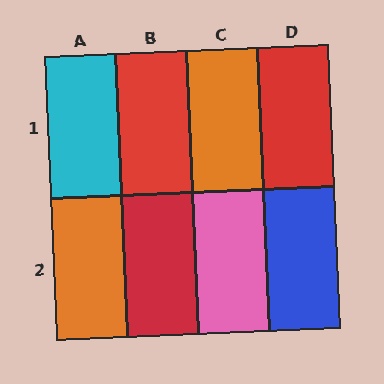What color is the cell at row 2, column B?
Red.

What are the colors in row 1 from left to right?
Cyan, red, orange, red.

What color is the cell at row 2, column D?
Blue.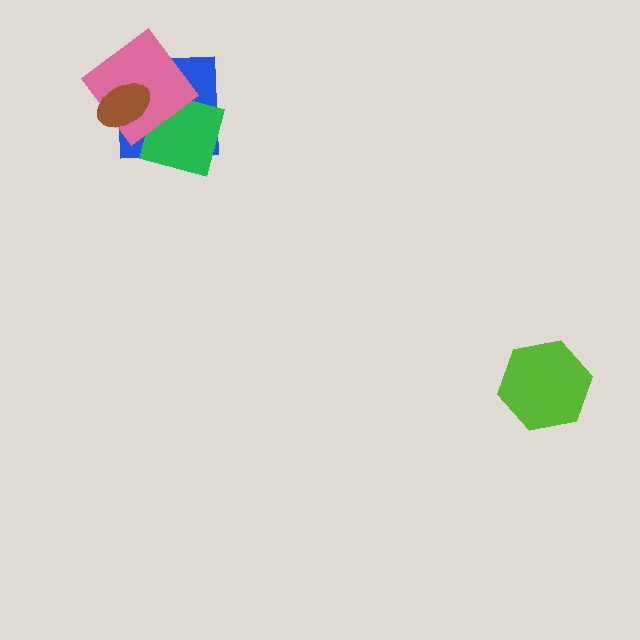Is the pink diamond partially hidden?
Yes, it is partially covered by another shape.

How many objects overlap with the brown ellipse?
2 objects overlap with the brown ellipse.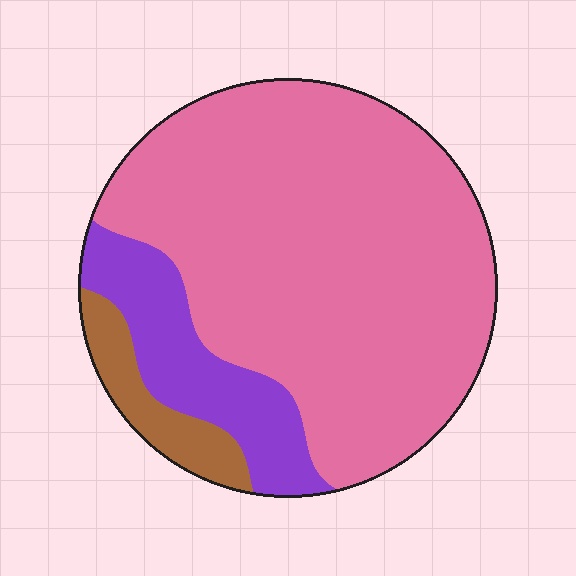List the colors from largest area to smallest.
From largest to smallest: pink, purple, brown.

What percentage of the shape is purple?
Purple takes up about one sixth (1/6) of the shape.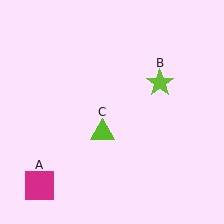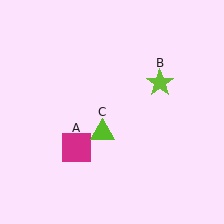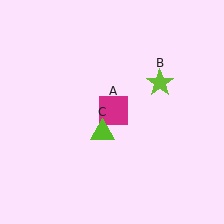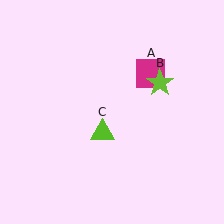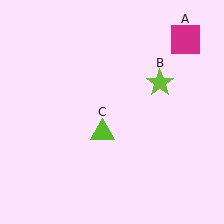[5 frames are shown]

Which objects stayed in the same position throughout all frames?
Lime star (object B) and lime triangle (object C) remained stationary.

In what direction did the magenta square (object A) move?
The magenta square (object A) moved up and to the right.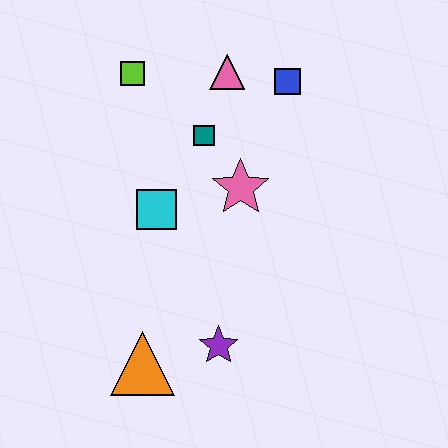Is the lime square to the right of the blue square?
No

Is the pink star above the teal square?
No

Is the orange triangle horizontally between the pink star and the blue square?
No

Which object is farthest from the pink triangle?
The orange triangle is farthest from the pink triangle.